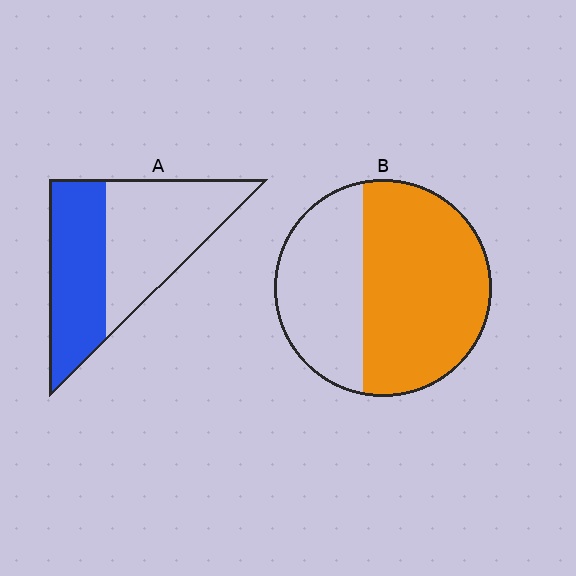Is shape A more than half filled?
No.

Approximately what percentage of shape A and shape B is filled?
A is approximately 45% and B is approximately 60%.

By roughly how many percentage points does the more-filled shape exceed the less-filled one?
By roughly 15 percentage points (B over A).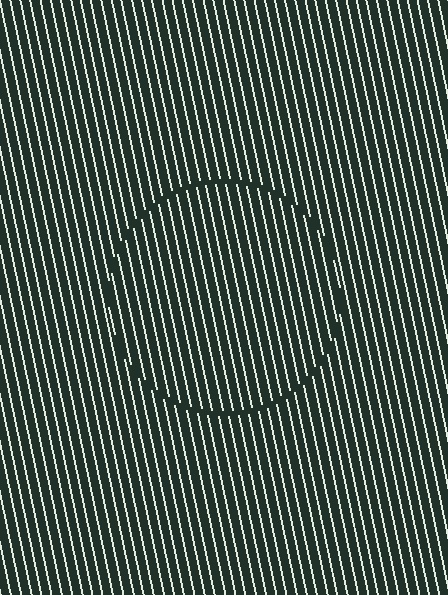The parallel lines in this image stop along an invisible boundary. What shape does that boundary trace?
An illusory circle. The interior of the shape contains the same grating, shifted by half a period — the contour is defined by the phase discontinuity where line-ends from the inner and outer gratings abut.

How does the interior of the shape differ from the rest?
The interior of the shape contains the same grating, shifted by half a period — the contour is defined by the phase discontinuity where line-ends from the inner and outer gratings abut.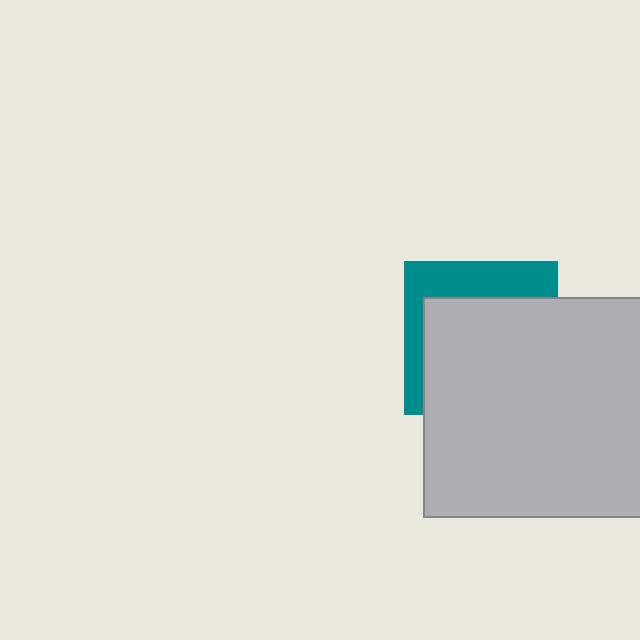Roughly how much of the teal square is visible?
A small part of it is visible (roughly 33%).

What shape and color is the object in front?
The object in front is a light gray rectangle.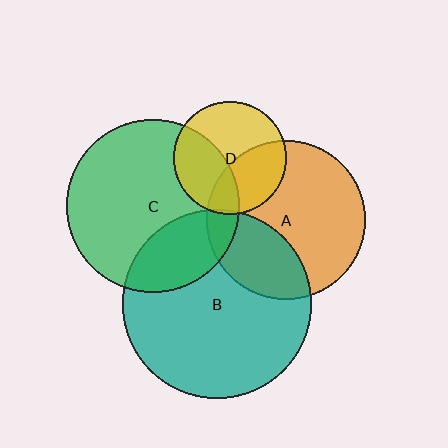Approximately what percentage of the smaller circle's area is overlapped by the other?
Approximately 40%.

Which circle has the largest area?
Circle B (teal).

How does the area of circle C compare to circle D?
Approximately 2.3 times.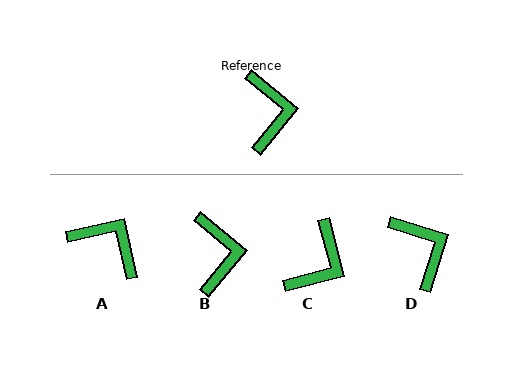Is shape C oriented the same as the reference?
No, it is off by about 36 degrees.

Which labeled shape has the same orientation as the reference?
B.